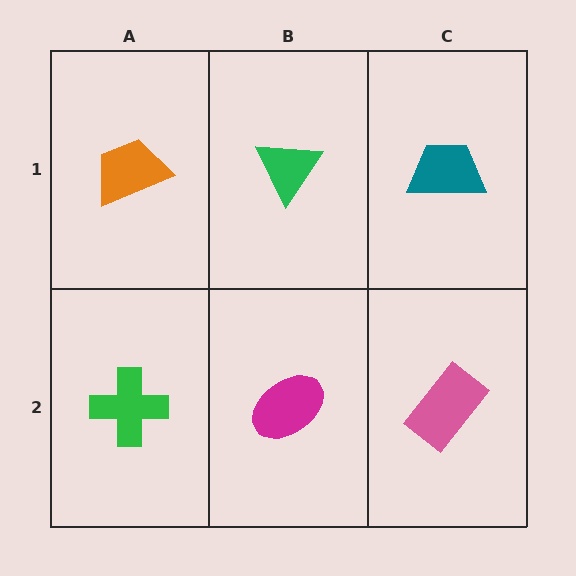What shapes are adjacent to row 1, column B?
A magenta ellipse (row 2, column B), an orange trapezoid (row 1, column A), a teal trapezoid (row 1, column C).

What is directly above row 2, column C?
A teal trapezoid.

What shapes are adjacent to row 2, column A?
An orange trapezoid (row 1, column A), a magenta ellipse (row 2, column B).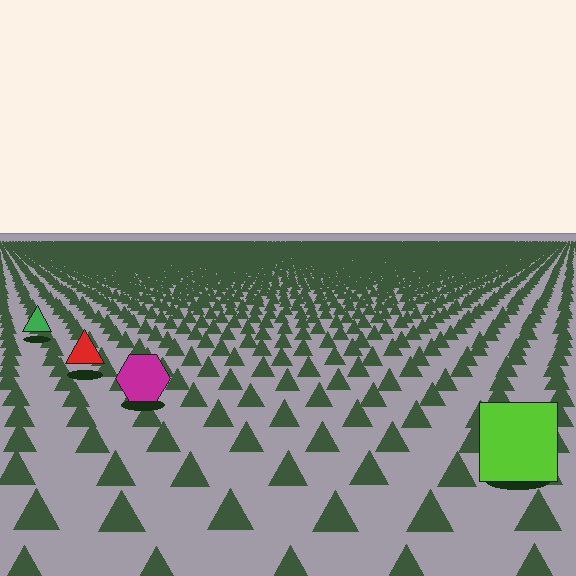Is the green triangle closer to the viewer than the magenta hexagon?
No. The magenta hexagon is closer — you can tell from the texture gradient: the ground texture is coarser near it.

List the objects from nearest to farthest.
From nearest to farthest: the lime square, the magenta hexagon, the red triangle, the green triangle.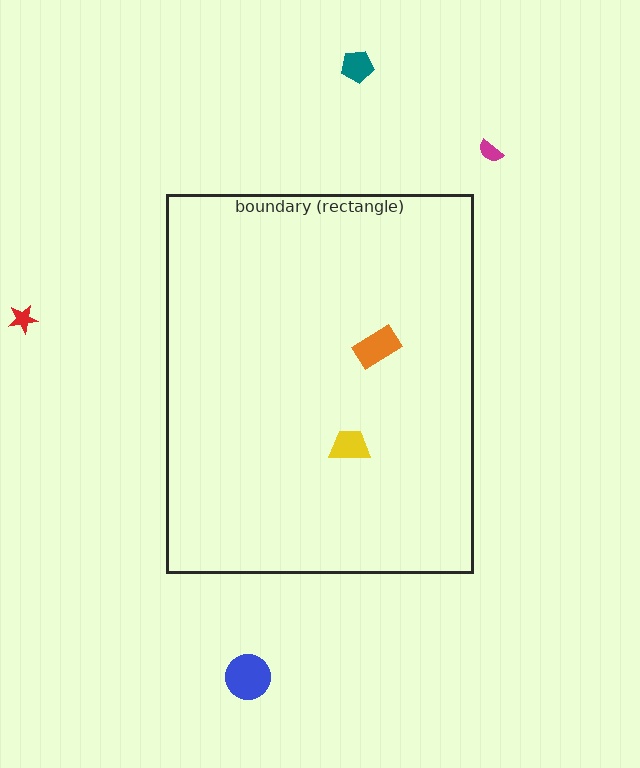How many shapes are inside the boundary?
2 inside, 4 outside.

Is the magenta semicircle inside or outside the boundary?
Outside.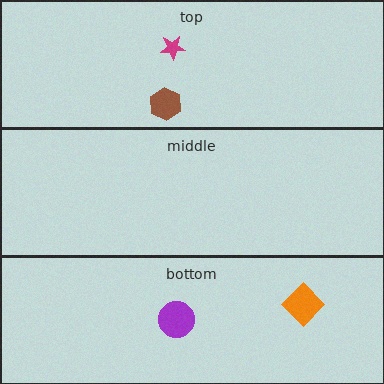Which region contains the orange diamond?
The bottom region.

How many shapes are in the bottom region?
2.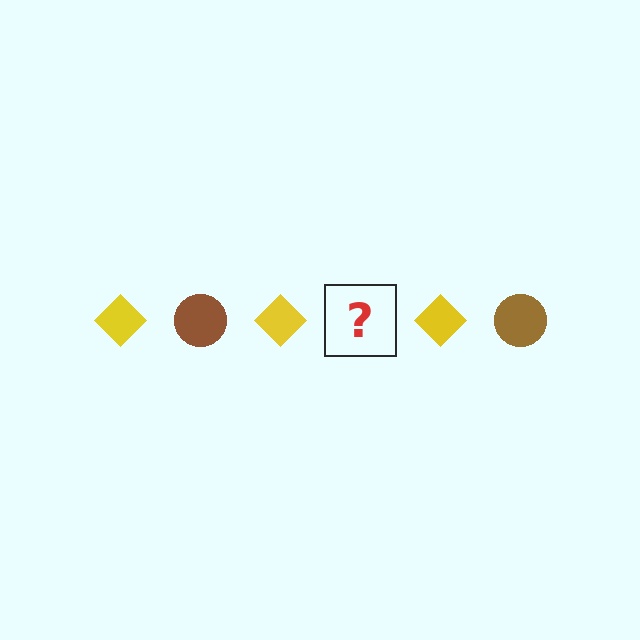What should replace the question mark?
The question mark should be replaced with a brown circle.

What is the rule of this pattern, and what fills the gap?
The rule is that the pattern alternates between yellow diamond and brown circle. The gap should be filled with a brown circle.